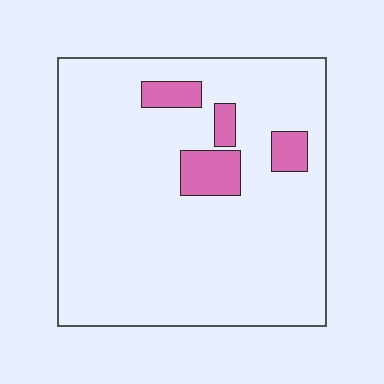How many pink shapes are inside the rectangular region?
4.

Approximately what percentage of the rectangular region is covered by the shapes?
Approximately 10%.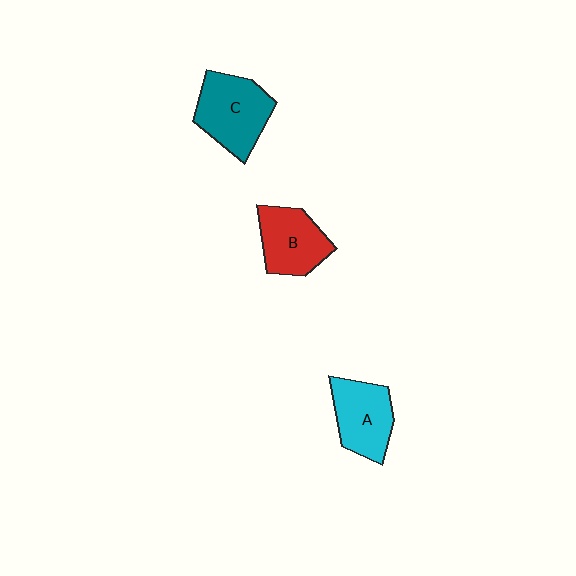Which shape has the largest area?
Shape C (teal).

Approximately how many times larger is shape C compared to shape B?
Approximately 1.2 times.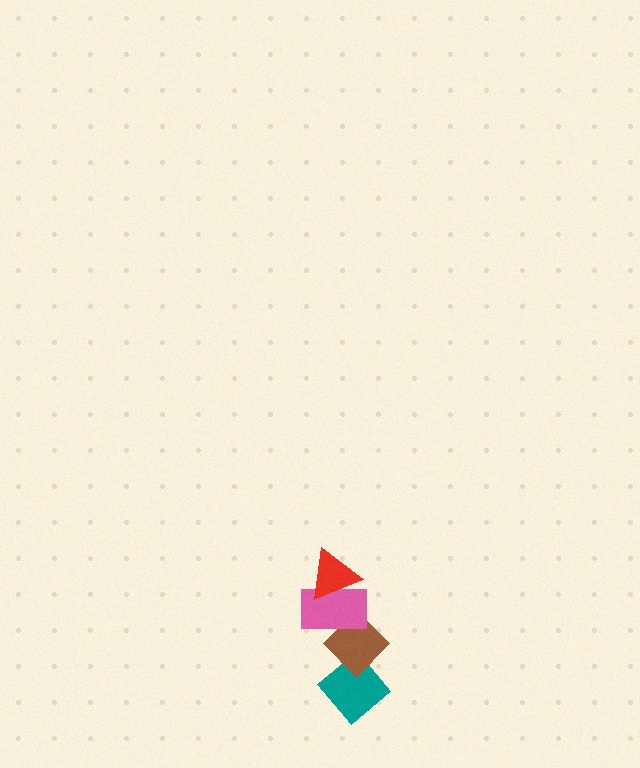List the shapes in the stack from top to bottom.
From top to bottom: the red triangle, the pink rectangle, the brown diamond, the teal diamond.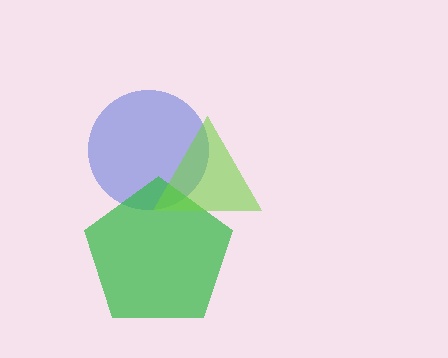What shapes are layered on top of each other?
The layered shapes are: a blue circle, a green pentagon, a lime triangle.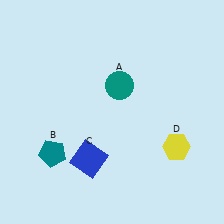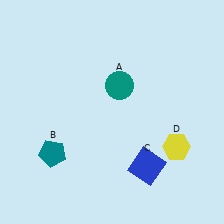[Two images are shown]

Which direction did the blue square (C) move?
The blue square (C) moved right.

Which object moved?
The blue square (C) moved right.